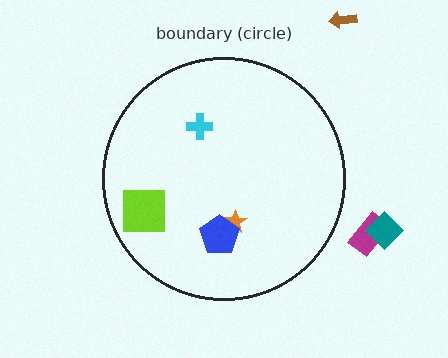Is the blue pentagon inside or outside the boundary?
Inside.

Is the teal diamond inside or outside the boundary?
Outside.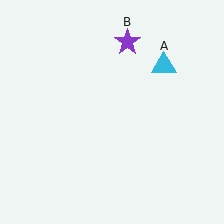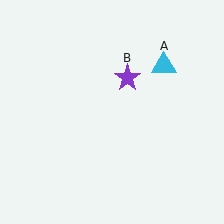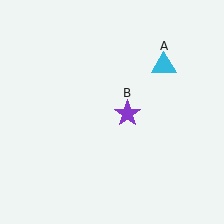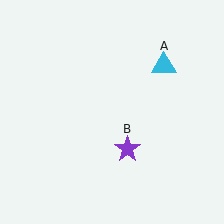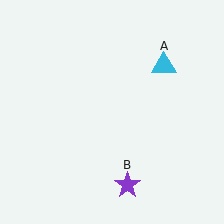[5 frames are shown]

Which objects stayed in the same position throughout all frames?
Cyan triangle (object A) remained stationary.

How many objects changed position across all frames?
1 object changed position: purple star (object B).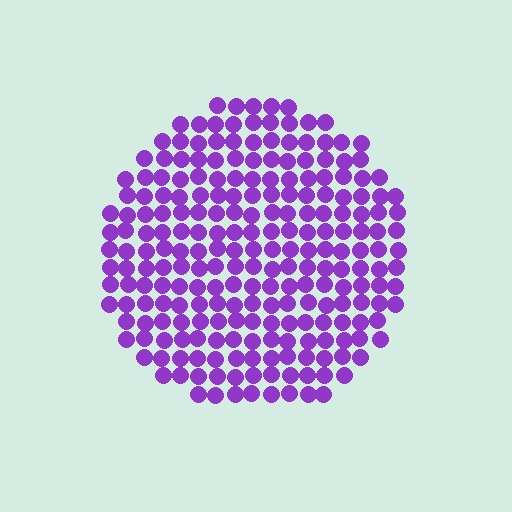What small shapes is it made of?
It is made of small circles.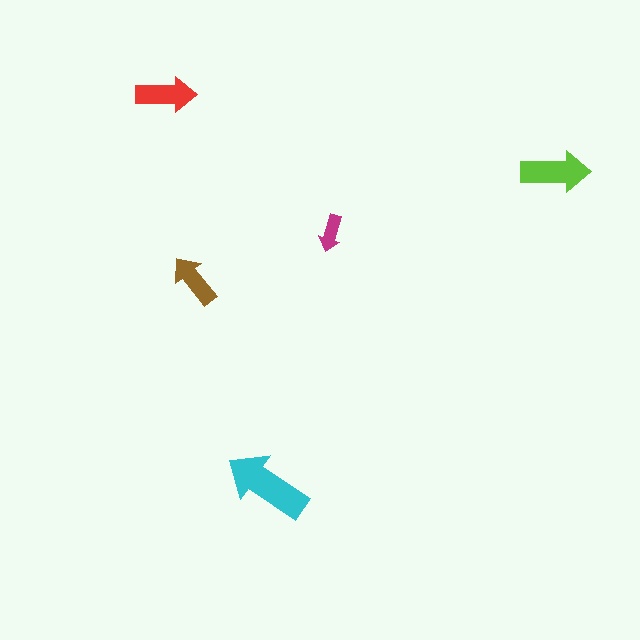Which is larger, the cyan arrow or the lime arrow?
The cyan one.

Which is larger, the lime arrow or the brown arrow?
The lime one.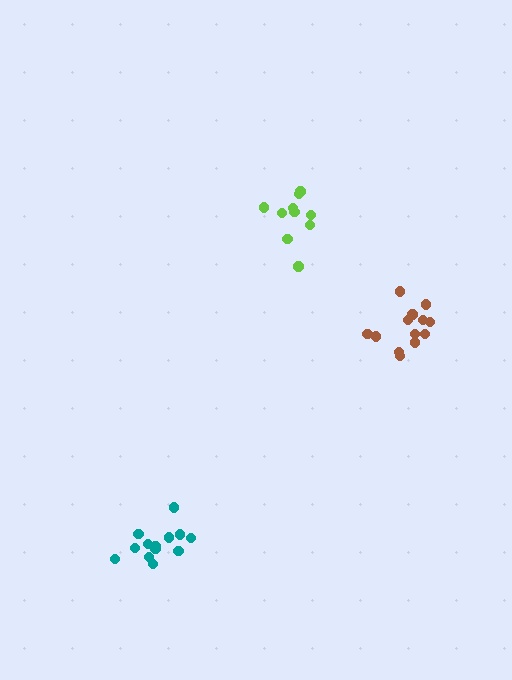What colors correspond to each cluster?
The clusters are colored: teal, brown, lime.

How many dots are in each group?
Group 1: 13 dots, Group 2: 13 dots, Group 3: 10 dots (36 total).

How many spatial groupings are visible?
There are 3 spatial groupings.